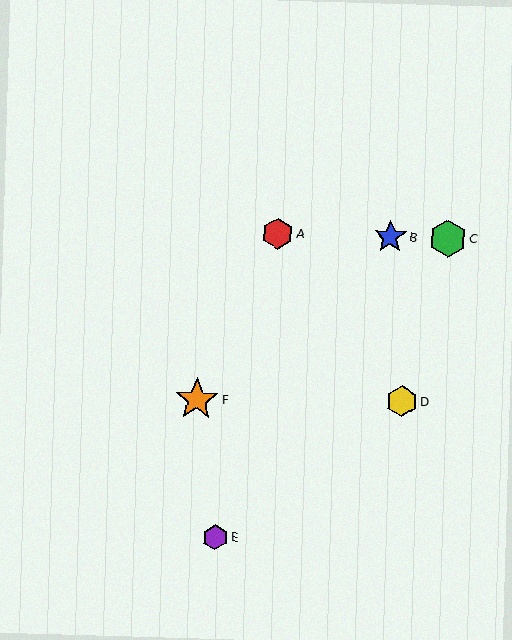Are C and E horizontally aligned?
No, C is at y≈238 and E is at y≈537.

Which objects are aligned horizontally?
Objects A, B, C are aligned horizontally.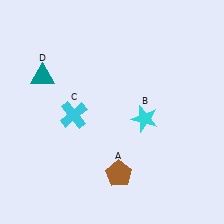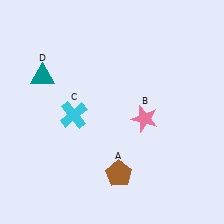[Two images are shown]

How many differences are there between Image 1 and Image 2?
There is 1 difference between the two images.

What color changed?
The star (B) changed from cyan in Image 1 to pink in Image 2.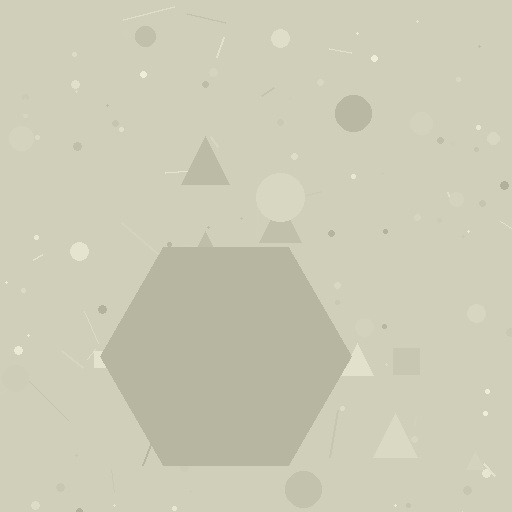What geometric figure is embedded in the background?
A hexagon is embedded in the background.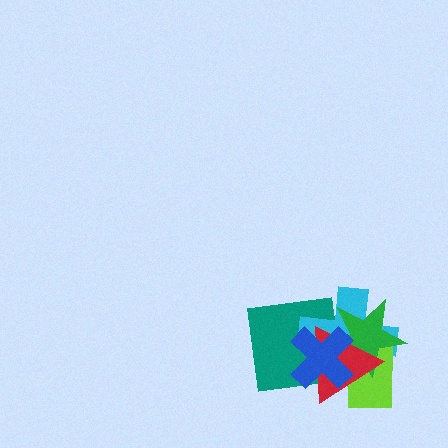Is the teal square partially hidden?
Yes, it is partially covered by another shape.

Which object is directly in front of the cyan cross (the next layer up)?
The lime rectangle is directly in front of the cyan cross.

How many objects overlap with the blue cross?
5 objects overlap with the blue cross.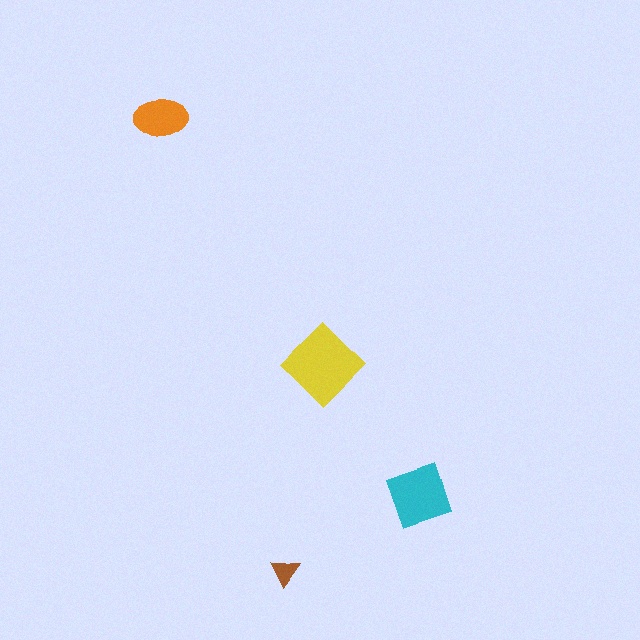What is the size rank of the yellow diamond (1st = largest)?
1st.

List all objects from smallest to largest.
The brown triangle, the orange ellipse, the cyan square, the yellow diamond.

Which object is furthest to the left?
The orange ellipse is leftmost.